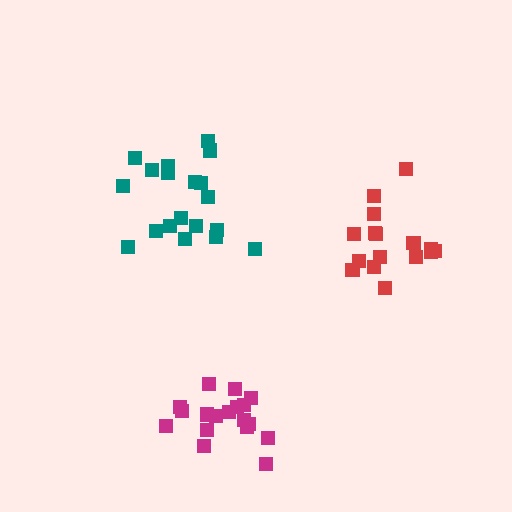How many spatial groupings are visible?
There are 3 spatial groupings.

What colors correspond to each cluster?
The clusters are colored: red, teal, magenta.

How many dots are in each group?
Group 1: 16 dots, Group 2: 19 dots, Group 3: 18 dots (53 total).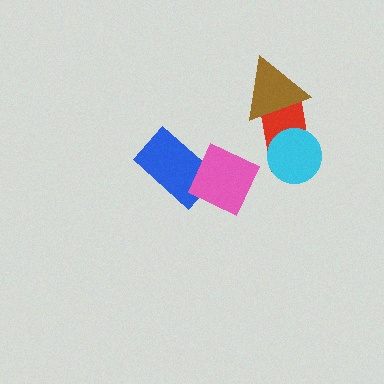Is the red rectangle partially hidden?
Yes, it is partially covered by another shape.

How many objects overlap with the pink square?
1 object overlaps with the pink square.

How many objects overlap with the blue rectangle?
1 object overlaps with the blue rectangle.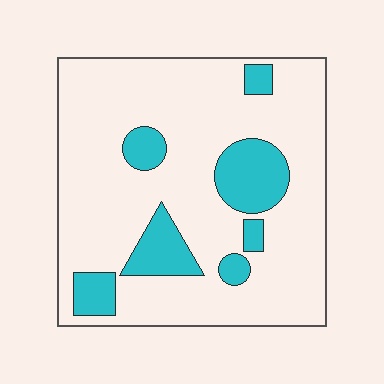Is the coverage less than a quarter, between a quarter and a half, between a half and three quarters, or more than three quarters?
Less than a quarter.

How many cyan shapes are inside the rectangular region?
7.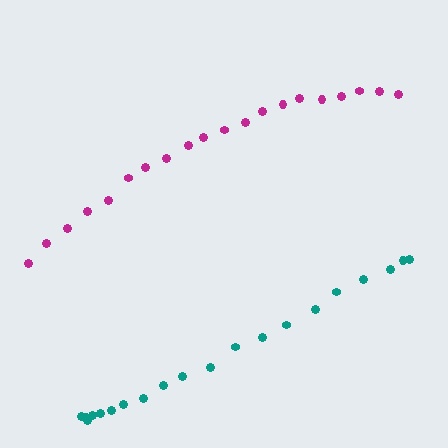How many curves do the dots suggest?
There are 2 distinct paths.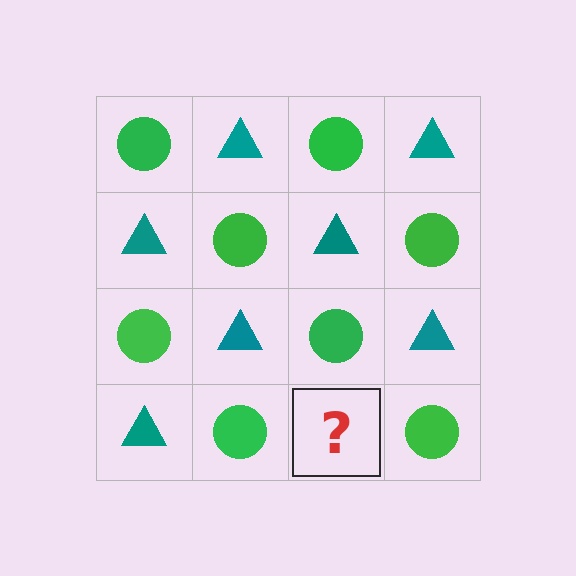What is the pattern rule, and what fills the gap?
The rule is that it alternates green circle and teal triangle in a checkerboard pattern. The gap should be filled with a teal triangle.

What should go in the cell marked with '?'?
The missing cell should contain a teal triangle.